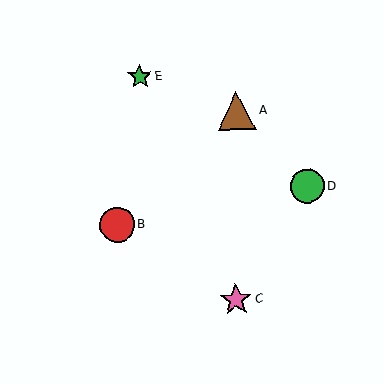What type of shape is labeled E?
Shape E is a green star.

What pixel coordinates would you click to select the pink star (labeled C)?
Click at (236, 300) to select the pink star C.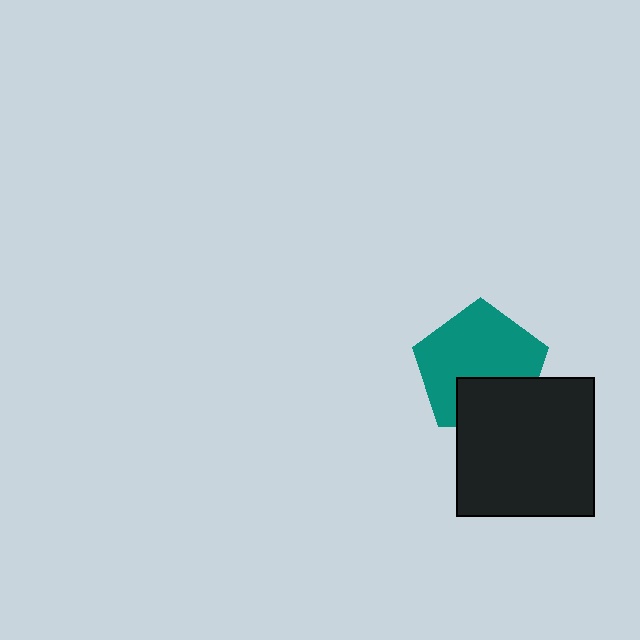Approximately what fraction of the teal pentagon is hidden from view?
Roughly 31% of the teal pentagon is hidden behind the black square.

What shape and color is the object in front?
The object in front is a black square.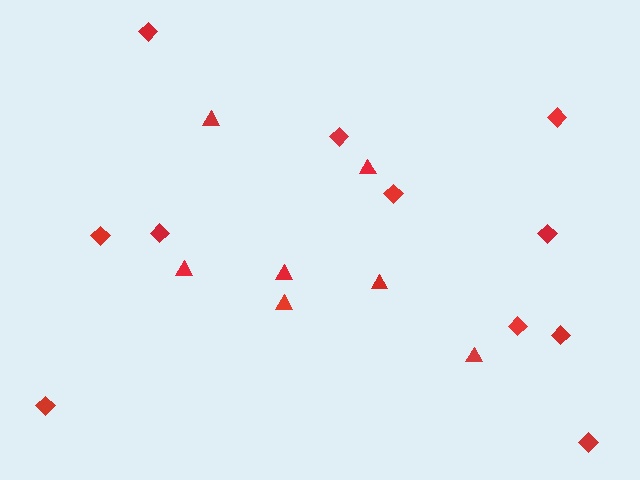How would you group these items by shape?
There are 2 groups: one group of triangles (7) and one group of diamonds (11).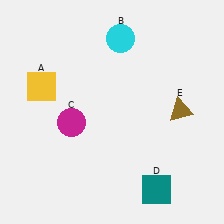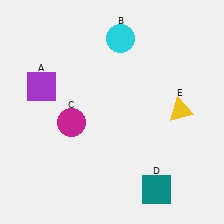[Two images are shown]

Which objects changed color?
A changed from yellow to purple. E changed from brown to yellow.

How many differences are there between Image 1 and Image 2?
There are 2 differences between the two images.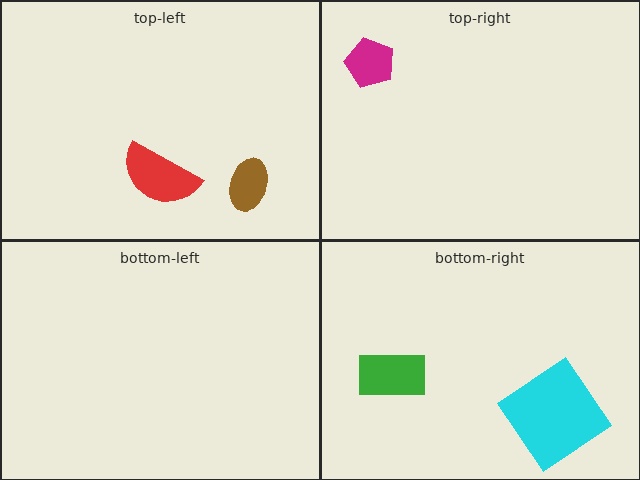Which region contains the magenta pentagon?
The top-right region.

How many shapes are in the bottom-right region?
2.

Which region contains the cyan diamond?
The bottom-right region.